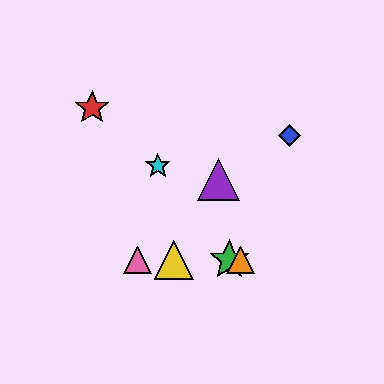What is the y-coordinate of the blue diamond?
The blue diamond is at y≈136.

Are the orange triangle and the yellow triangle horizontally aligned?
Yes, both are at y≈260.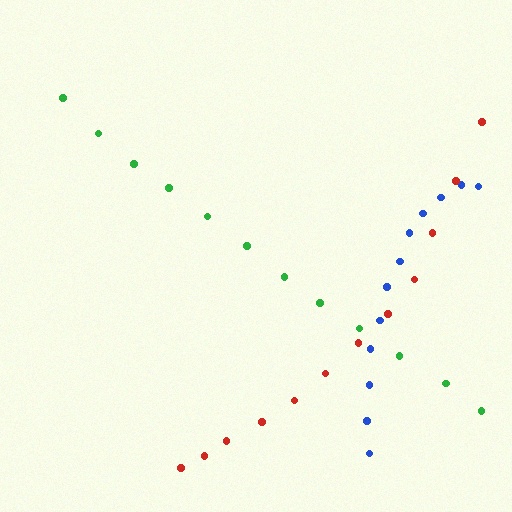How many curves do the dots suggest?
There are 3 distinct paths.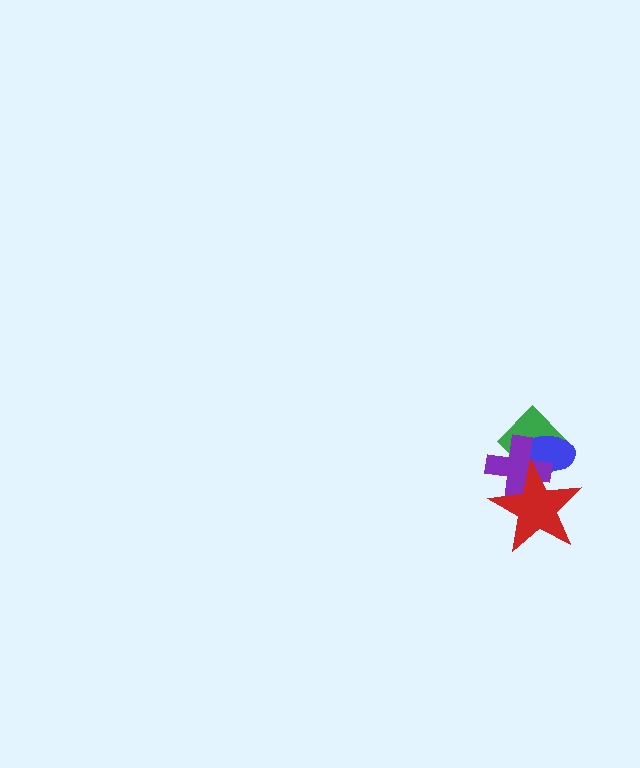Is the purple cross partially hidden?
Yes, it is partially covered by another shape.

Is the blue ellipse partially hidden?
Yes, it is partially covered by another shape.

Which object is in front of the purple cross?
The red star is in front of the purple cross.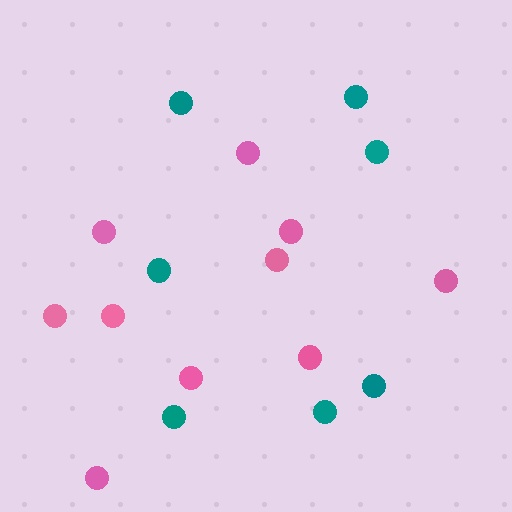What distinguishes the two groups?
There are 2 groups: one group of pink circles (10) and one group of teal circles (7).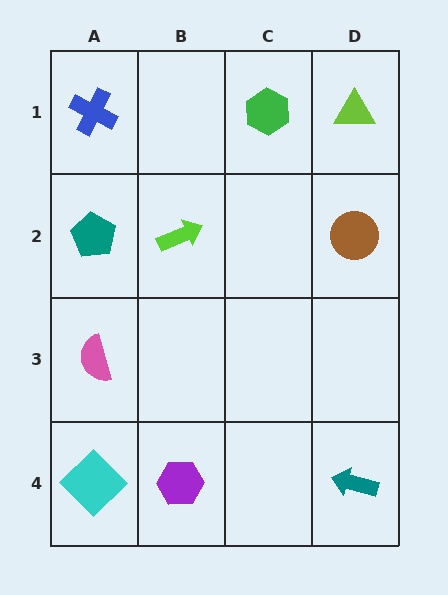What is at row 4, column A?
A cyan diamond.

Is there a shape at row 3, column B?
No, that cell is empty.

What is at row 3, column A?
A pink semicircle.